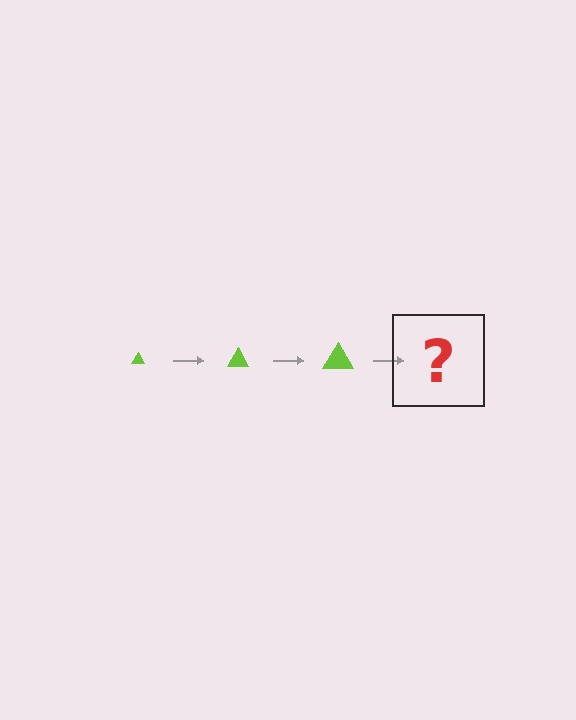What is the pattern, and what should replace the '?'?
The pattern is that the triangle gets progressively larger each step. The '?' should be a lime triangle, larger than the previous one.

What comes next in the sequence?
The next element should be a lime triangle, larger than the previous one.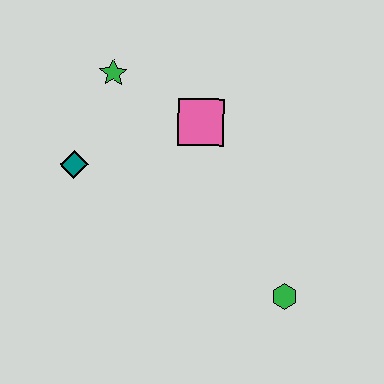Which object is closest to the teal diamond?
The green star is closest to the teal diamond.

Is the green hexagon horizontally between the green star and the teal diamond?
No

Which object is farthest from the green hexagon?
The green star is farthest from the green hexagon.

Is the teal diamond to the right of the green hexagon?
No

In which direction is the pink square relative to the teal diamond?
The pink square is to the right of the teal diamond.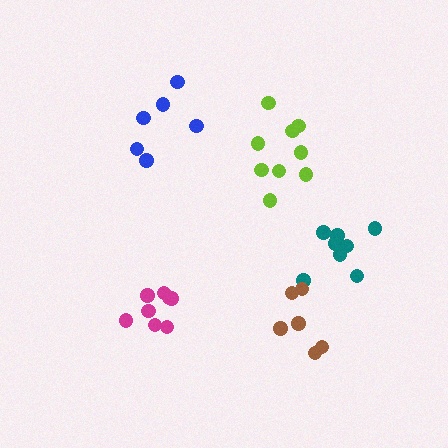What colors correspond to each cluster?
The clusters are colored: blue, teal, magenta, brown, lime.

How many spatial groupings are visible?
There are 5 spatial groupings.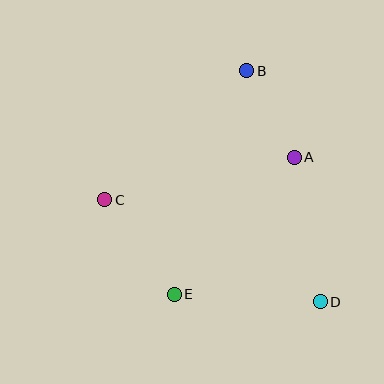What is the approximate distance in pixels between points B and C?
The distance between B and C is approximately 192 pixels.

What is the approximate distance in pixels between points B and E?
The distance between B and E is approximately 235 pixels.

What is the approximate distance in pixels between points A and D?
The distance between A and D is approximately 146 pixels.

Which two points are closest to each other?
Points A and B are closest to each other.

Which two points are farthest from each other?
Points B and D are farthest from each other.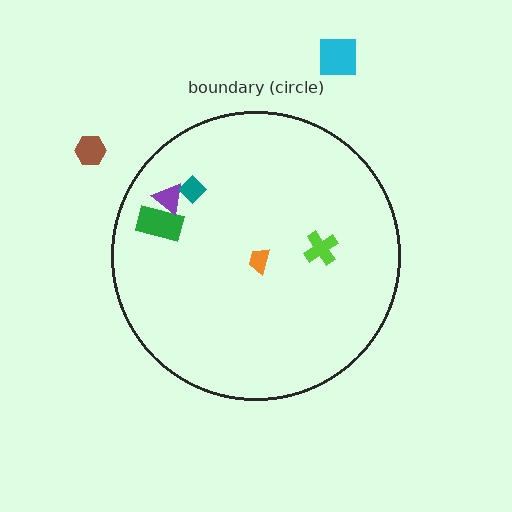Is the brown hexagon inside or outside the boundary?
Outside.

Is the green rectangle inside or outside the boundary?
Inside.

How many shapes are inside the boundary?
5 inside, 2 outside.